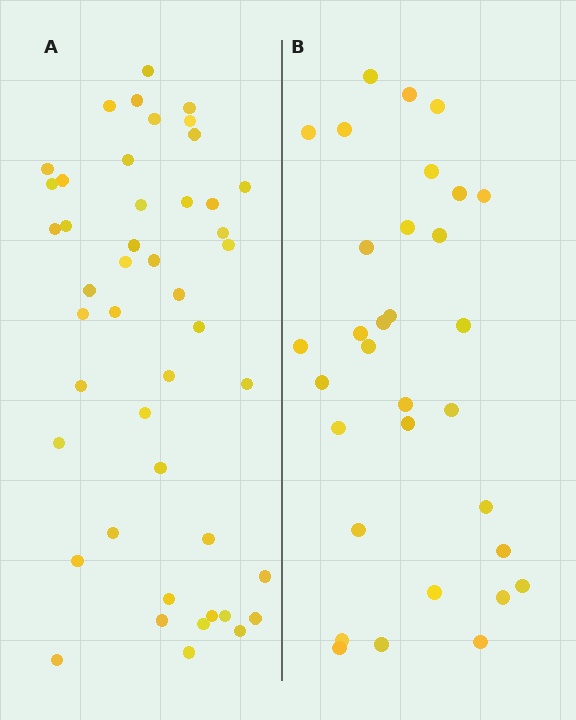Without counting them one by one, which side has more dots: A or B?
Region A (the left region) has more dots.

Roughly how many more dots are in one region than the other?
Region A has approximately 15 more dots than region B.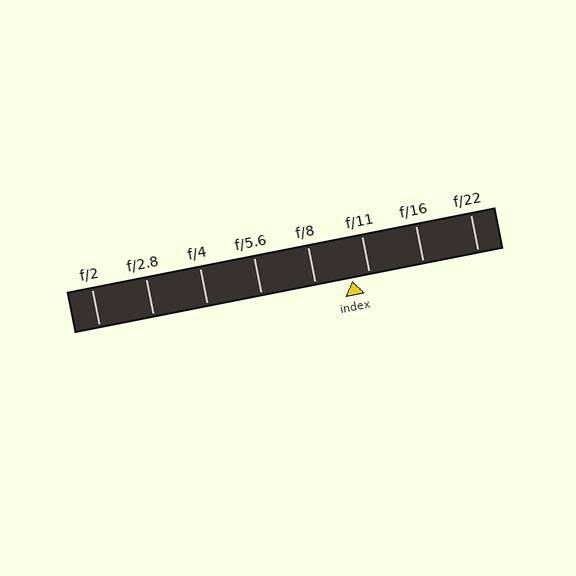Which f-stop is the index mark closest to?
The index mark is closest to f/11.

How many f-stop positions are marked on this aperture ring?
There are 8 f-stop positions marked.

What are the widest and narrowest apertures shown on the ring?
The widest aperture shown is f/2 and the narrowest is f/22.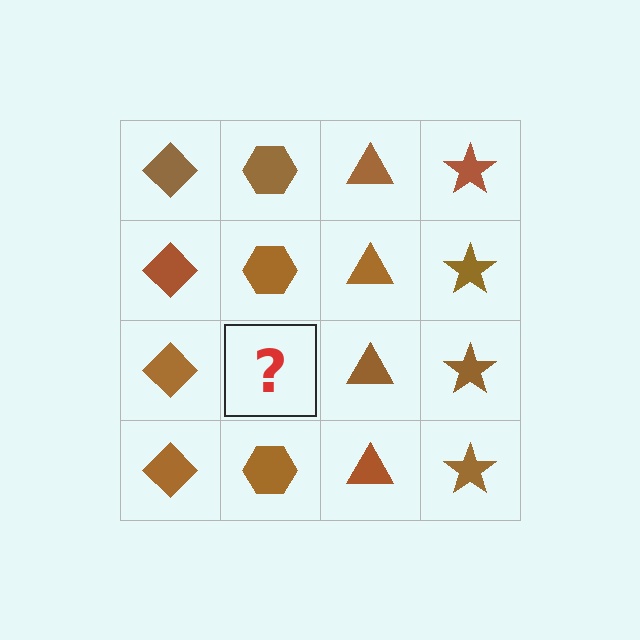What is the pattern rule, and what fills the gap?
The rule is that each column has a consistent shape. The gap should be filled with a brown hexagon.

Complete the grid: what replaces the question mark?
The question mark should be replaced with a brown hexagon.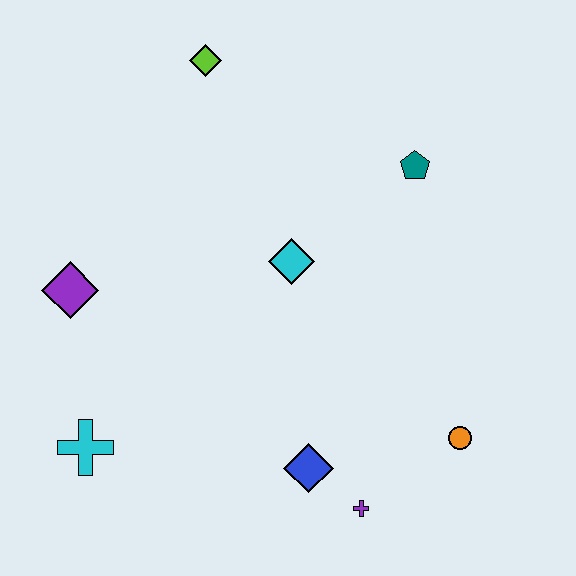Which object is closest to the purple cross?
The blue diamond is closest to the purple cross.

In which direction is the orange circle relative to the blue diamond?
The orange circle is to the right of the blue diamond.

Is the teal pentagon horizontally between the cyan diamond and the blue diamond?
No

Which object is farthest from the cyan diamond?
The cyan cross is farthest from the cyan diamond.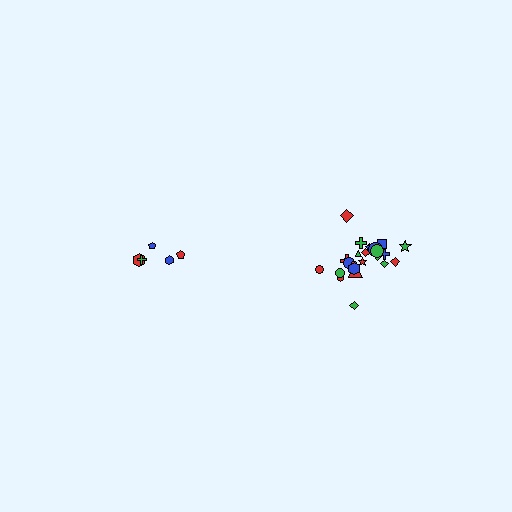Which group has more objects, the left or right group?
The right group.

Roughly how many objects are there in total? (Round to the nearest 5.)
Roughly 30 objects in total.